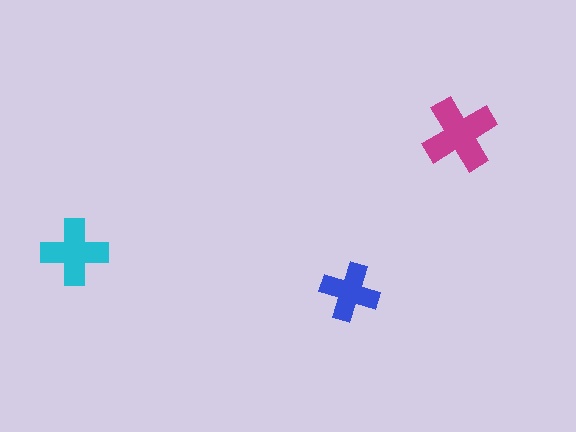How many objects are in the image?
There are 3 objects in the image.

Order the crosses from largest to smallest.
the magenta one, the cyan one, the blue one.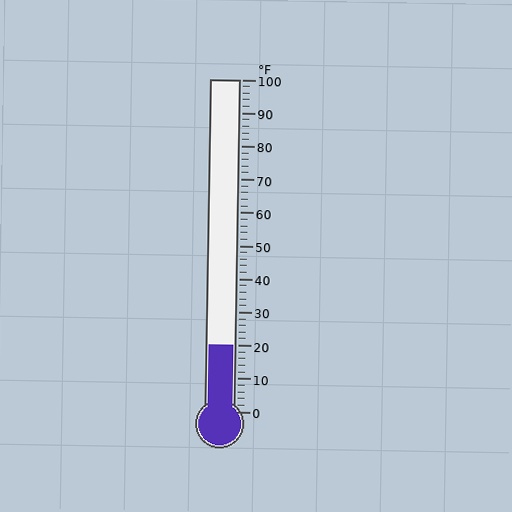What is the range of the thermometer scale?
The thermometer scale ranges from 0°F to 100°F.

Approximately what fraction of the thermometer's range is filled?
The thermometer is filled to approximately 20% of its range.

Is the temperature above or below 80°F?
The temperature is below 80°F.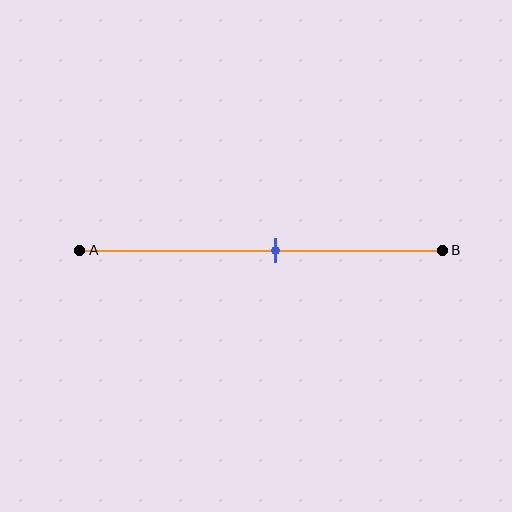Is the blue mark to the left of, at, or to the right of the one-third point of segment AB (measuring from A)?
The blue mark is to the right of the one-third point of segment AB.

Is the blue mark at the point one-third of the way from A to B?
No, the mark is at about 55% from A, not at the 33% one-third point.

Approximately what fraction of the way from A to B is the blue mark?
The blue mark is approximately 55% of the way from A to B.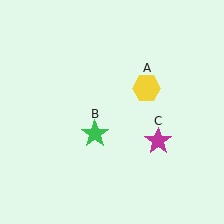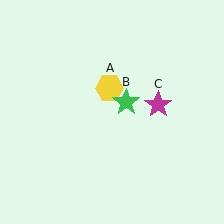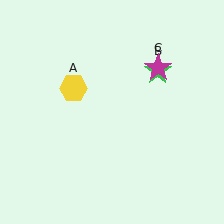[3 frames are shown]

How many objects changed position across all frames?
3 objects changed position: yellow hexagon (object A), green star (object B), magenta star (object C).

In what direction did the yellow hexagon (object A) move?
The yellow hexagon (object A) moved left.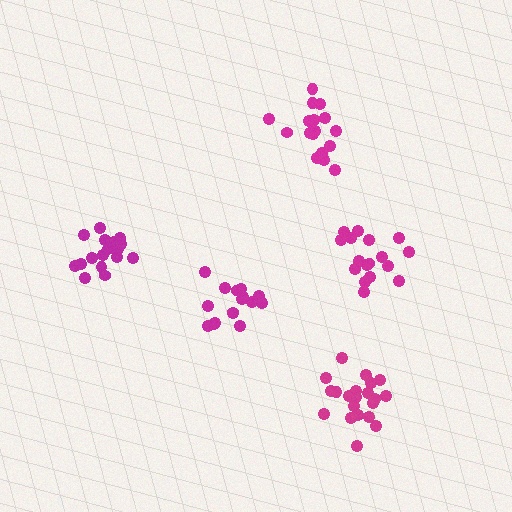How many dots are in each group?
Group 1: 21 dots, Group 2: 17 dots, Group 3: 17 dots, Group 4: 16 dots, Group 5: 17 dots (88 total).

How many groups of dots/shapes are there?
There are 5 groups.